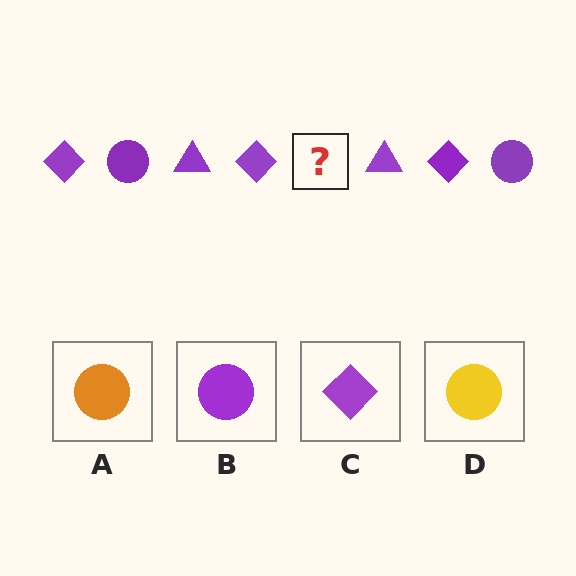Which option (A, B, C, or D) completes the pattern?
B.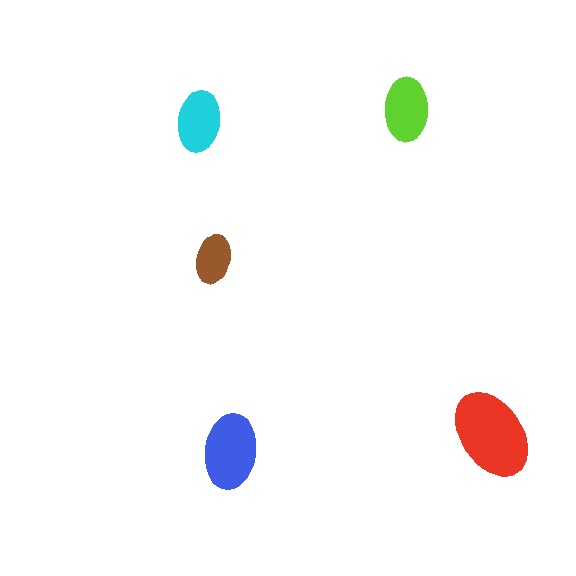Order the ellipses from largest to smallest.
the red one, the blue one, the lime one, the cyan one, the brown one.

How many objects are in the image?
There are 5 objects in the image.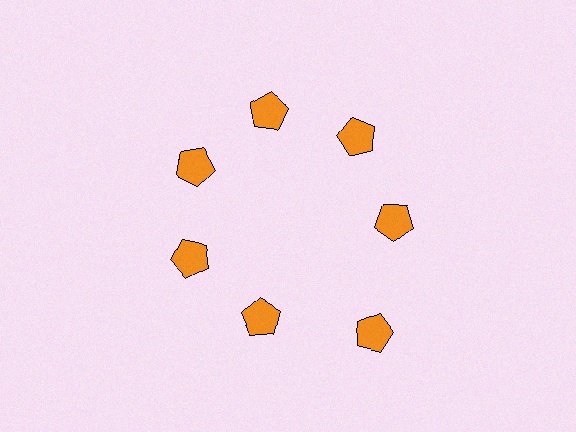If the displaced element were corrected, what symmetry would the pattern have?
It would have 7-fold rotational symmetry — the pattern would map onto itself every 51 degrees.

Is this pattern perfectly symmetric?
No. The 7 orange pentagons are arranged in a ring, but one element near the 5 o'clock position is pushed outward from the center, breaking the 7-fold rotational symmetry.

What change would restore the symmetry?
The symmetry would be restored by moving it inward, back onto the ring so that all 7 pentagons sit at equal angles and equal distance from the center.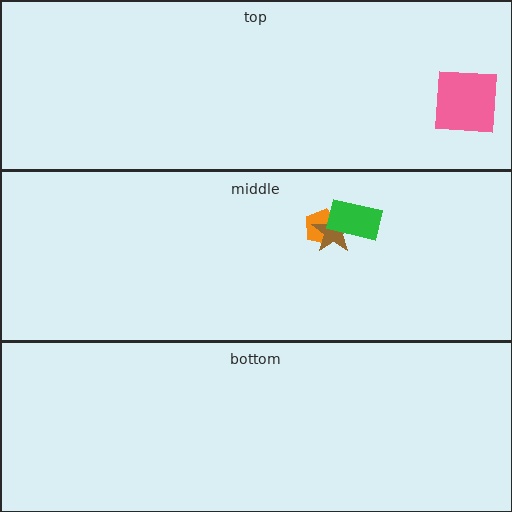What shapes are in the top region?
The pink square.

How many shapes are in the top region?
1.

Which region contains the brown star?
The middle region.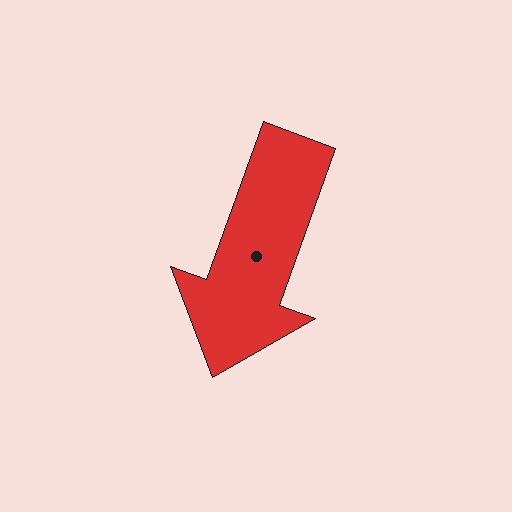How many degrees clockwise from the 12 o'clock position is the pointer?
Approximately 200 degrees.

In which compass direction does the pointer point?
South.